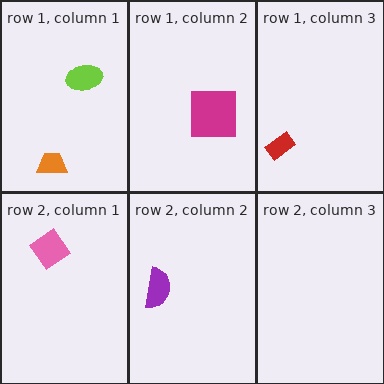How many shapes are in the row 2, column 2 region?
1.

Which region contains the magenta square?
The row 1, column 2 region.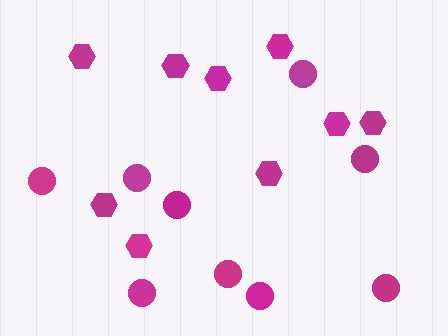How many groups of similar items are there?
There are 2 groups: one group of circles (9) and one group of hexagons (9).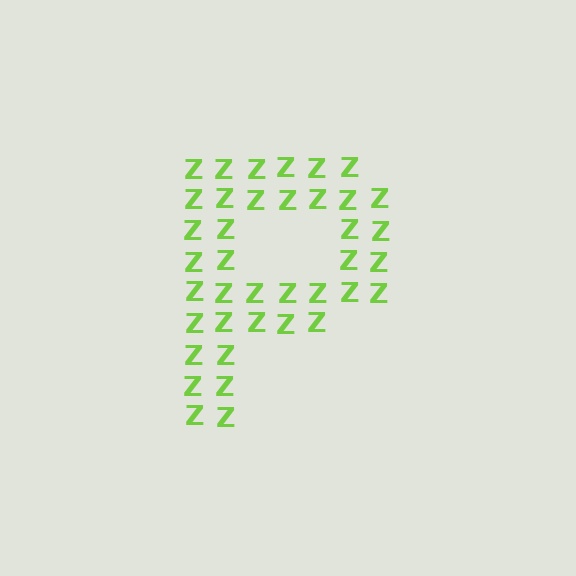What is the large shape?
The large shape is the letter P.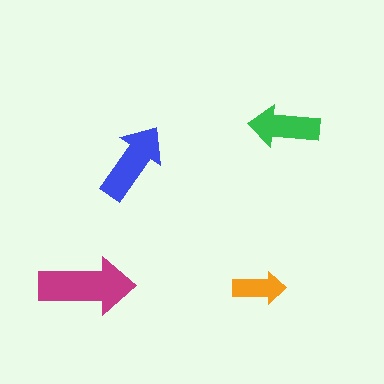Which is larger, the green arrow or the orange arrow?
The green one.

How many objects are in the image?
There are 4 objects in the image.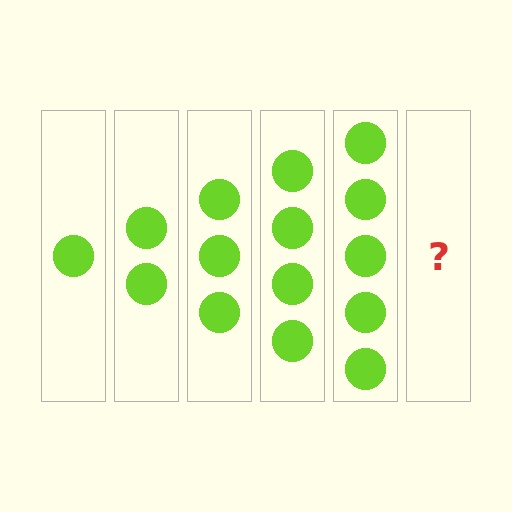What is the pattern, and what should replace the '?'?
The pattern is that each step adds one more circle. The '?' should be 6 circles.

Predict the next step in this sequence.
The next step is 6 circles.